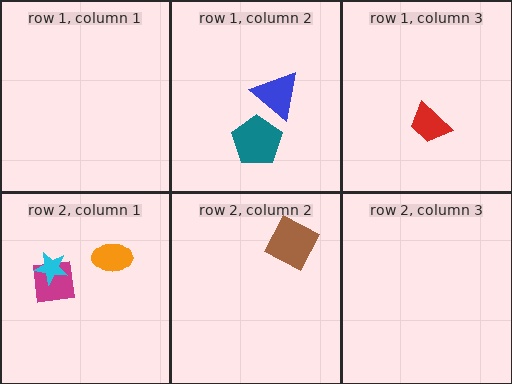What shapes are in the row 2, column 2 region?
The brown square.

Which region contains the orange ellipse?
The row 2, column 1 region.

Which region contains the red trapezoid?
The row 1, column 3 region.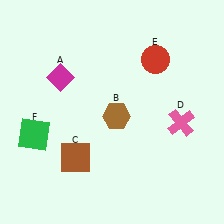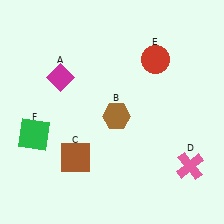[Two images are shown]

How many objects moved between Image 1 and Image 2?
1 object moved between the two images.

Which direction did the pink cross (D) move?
The pink cross (D) moved down.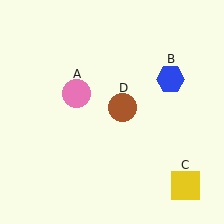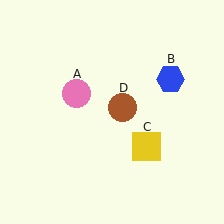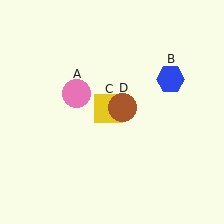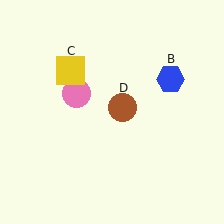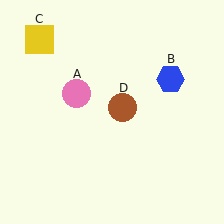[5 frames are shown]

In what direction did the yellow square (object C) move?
The yellow square (object C) moved up and to the left.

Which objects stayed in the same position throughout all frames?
Pink circle (object A) and blue hexagon (object B) and brown circle (object D) remained stationary.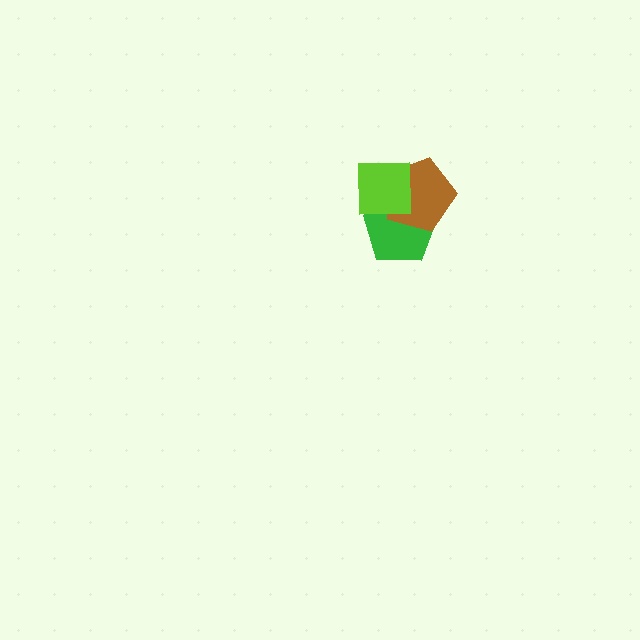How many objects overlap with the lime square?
2 objects overlap with the lime square.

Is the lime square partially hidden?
No, no other shape covers it.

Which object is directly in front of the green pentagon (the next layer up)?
The brown pentagon is directly in front of the green pentagon.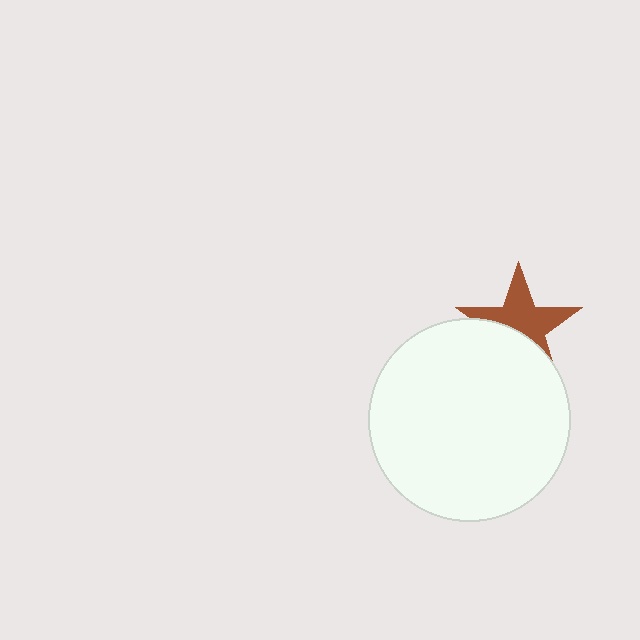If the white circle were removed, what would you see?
You would see the complete brown star.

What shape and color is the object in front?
The object in front is a white circle.